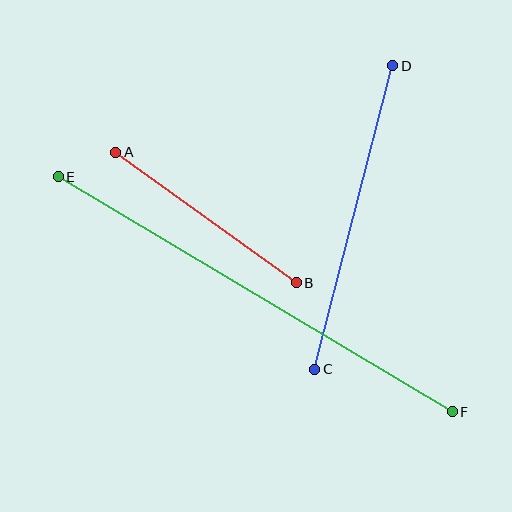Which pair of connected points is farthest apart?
Points E and F are farthest apart.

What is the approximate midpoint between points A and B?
The midpoint is at approximately (206, 217) pixels.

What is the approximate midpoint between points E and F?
The midpoint is at approximately (255, 294) pixels.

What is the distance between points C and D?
The distance is approximately 313 pixels.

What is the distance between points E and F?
The distance is approximately 459 pixels.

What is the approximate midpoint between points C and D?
The midpoint is at approximately (354, 217) pixels.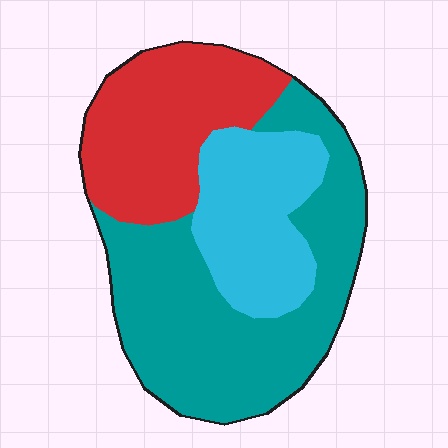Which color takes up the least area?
Cyan, at roughly 25%.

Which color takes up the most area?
Teal, at roughly 45%.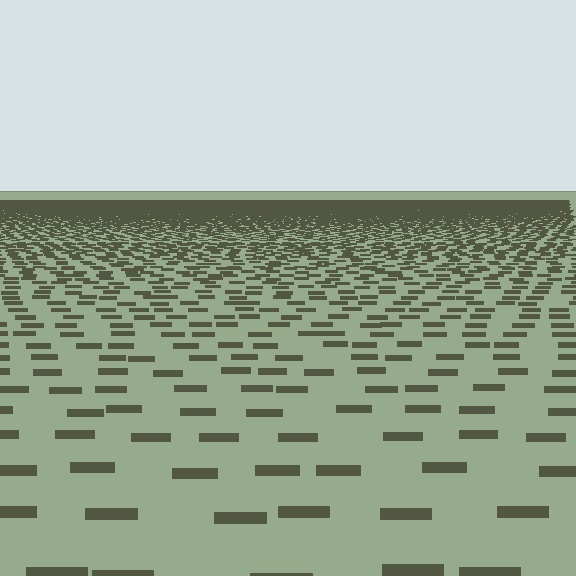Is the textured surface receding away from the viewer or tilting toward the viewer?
The surface is receding away from the viewer. Texture elements get smaller and denser toward the top.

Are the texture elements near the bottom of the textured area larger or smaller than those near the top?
Larger. Near the bottom, elements are closer to the viewer and appear at a bigger on-screen size.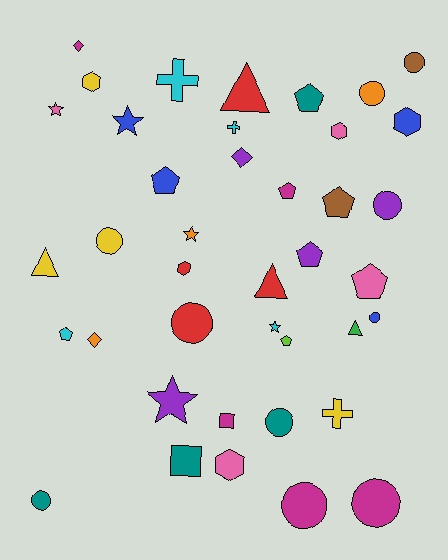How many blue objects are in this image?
There are 4 blue objects.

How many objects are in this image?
There are 40 objects.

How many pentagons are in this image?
There are 8 pentagons.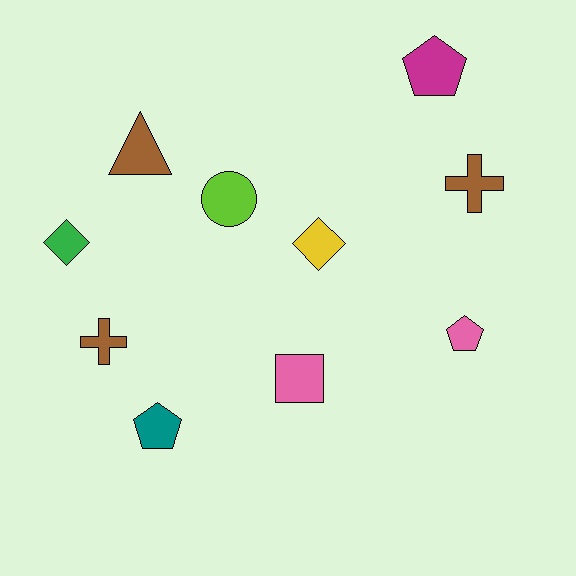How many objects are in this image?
There are 10 objects.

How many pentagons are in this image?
There are 3 pentagons.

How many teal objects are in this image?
There is 1 teal object.